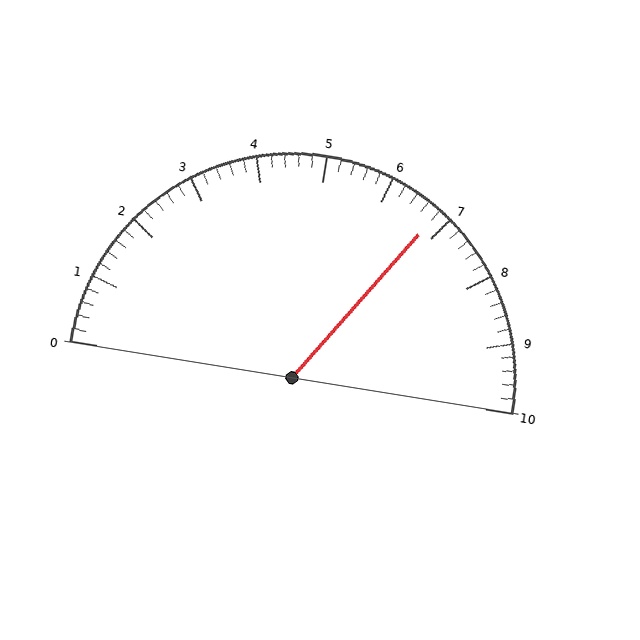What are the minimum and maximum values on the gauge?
The gauge ranges from 0 to 10.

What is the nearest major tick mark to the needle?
The nearest major tick mark is 7.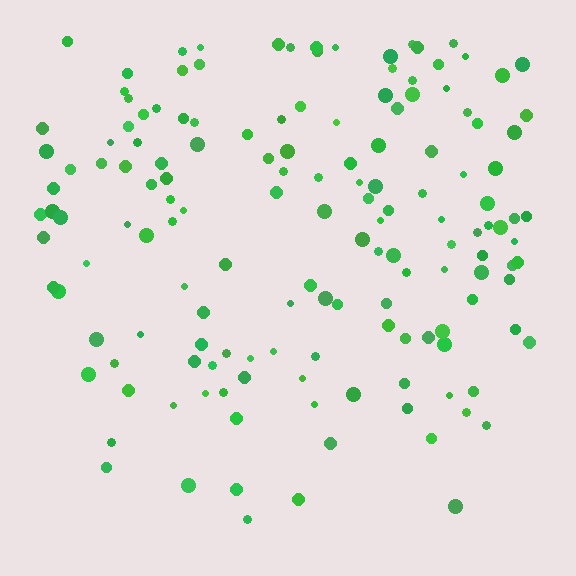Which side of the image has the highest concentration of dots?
The top.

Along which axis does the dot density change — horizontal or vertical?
Vertical.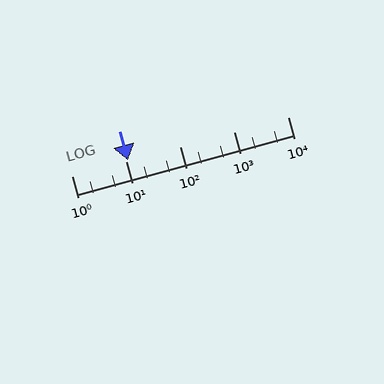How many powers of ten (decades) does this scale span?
The scale spans 4 decades, from 1 to 10000.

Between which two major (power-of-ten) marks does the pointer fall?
The pointer is between 10 and 100.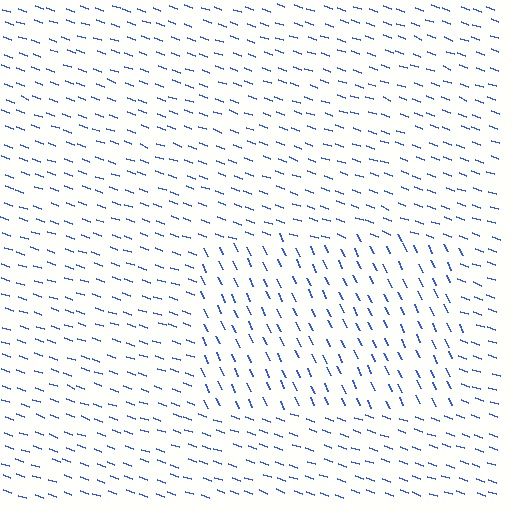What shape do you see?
I see a rectangle.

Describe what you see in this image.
The image is filled with small blue line segments. A rectangle region in the image has lines oriented differently from the surrounding lines, creating a visible texture boundary.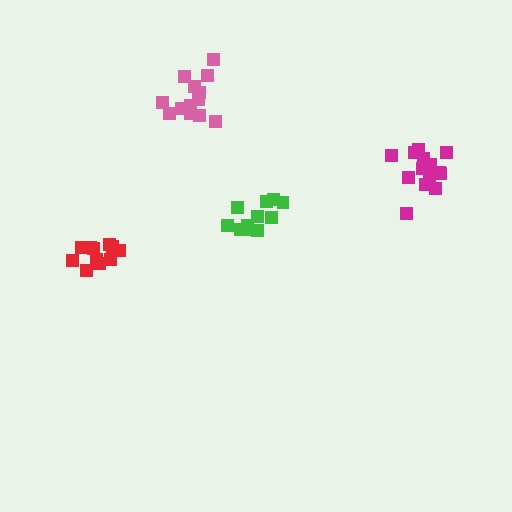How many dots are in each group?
Group 1: 11 dots, Group 2: 11 dots, Group 3: 16 dots, Group 4: 13 dots (51 total).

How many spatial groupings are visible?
There are 4 spatial groupings.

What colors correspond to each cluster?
The clusters are colored: green, red, magenta, pink.